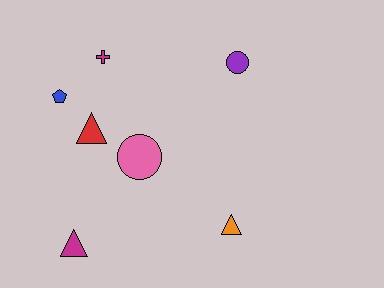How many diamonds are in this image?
There are no diamonds.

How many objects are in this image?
There are 7 objects.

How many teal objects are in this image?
There are no teal objects.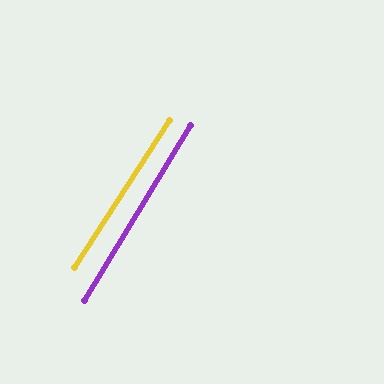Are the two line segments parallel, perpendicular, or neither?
Parallel — their directions differ by only 1.7°.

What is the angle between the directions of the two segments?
Approximately 2 degrees.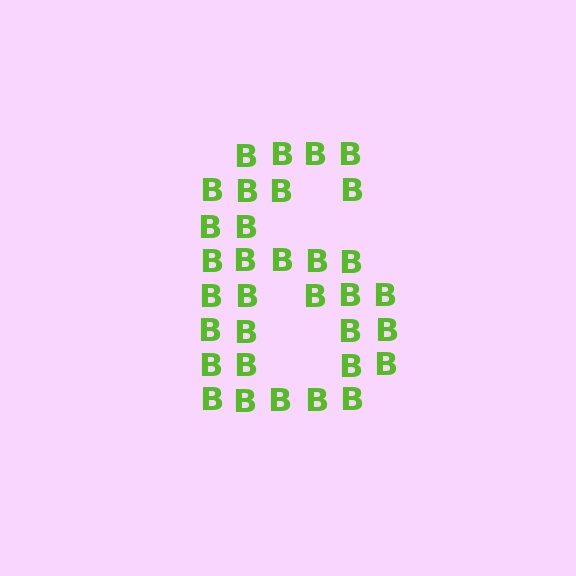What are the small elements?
The small elements are letter B's.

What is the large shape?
The large shape is the digit 6.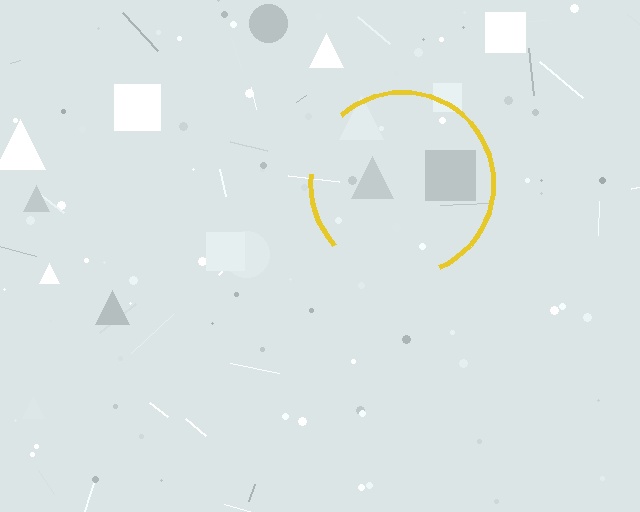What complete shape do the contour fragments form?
The contour fragments form a circle.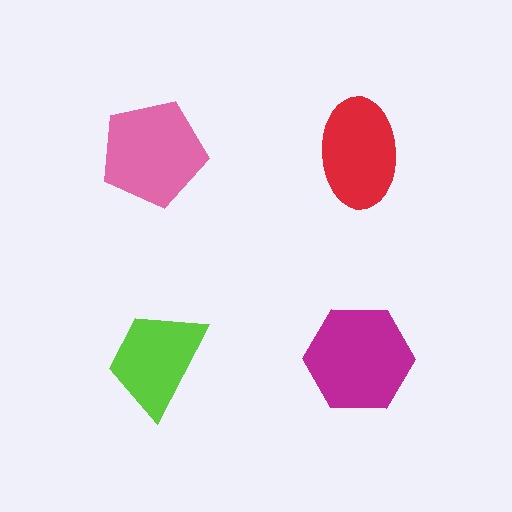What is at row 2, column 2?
A magenta hexagon.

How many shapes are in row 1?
2 shapes.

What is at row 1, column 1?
A pink pentagon.